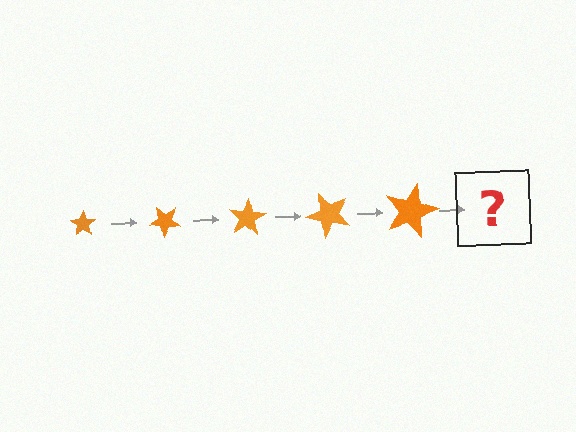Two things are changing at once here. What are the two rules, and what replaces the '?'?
The two rules are that the star grows larger each step and it rotates 40 degrees each step. The '?' should be a star, larger than the previous one and rotated 200 degrees from the start.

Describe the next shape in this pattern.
It should be a star, larger than the previous one and rotated 200 degrees from the start.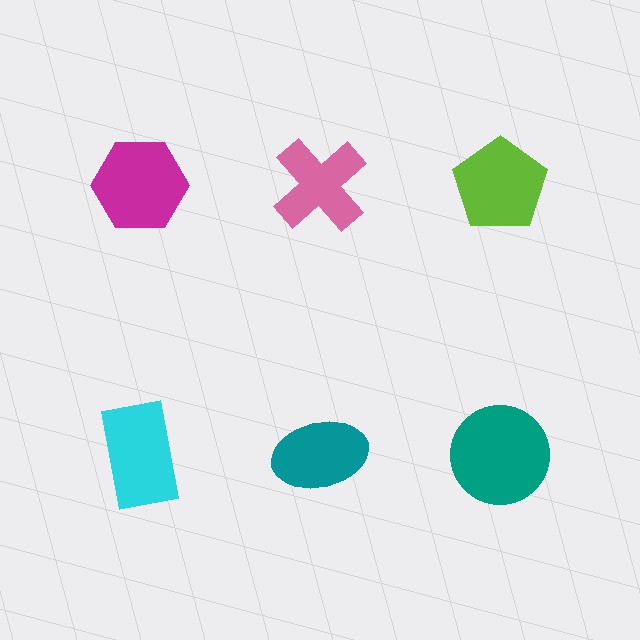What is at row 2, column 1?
A cyan rectangle.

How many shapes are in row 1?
3 shapes.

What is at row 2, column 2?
A teal ellipse.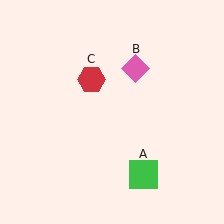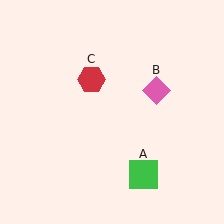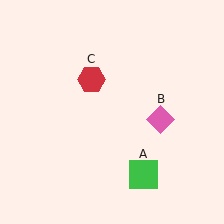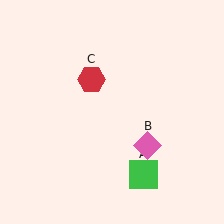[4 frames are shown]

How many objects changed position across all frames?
1 object changed position: pink diamond (object B).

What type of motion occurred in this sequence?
The pink diamond (object B) rotated clockwise around the center of the scene.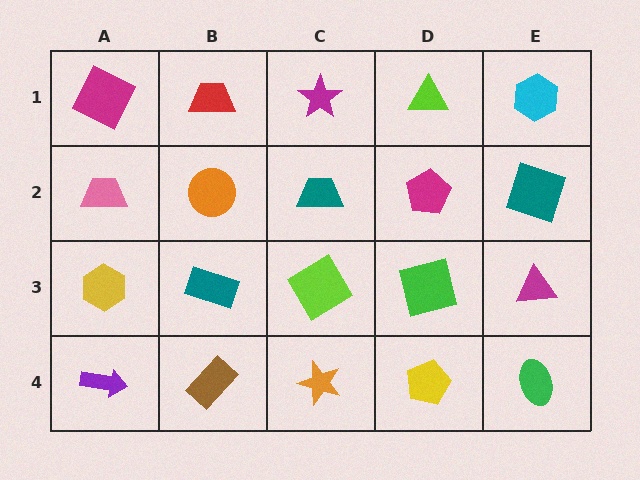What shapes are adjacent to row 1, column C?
A teal trapezoid (row 2, column C), a red trapezoid (row 1, column B), a lime triangle (row 1, column D).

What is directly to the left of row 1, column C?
A red trapezoid.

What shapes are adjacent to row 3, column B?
An orange circle (row 2, column B), a brown rectangle (row 4, column B), a yellow hexagon (row 3, column A), a lime diamond (row 3, column C).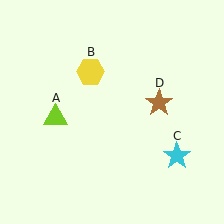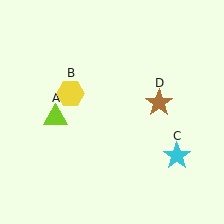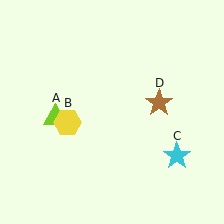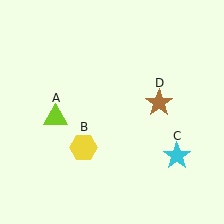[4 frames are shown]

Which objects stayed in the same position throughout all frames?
Lime triangle (object A) and cyan star (object C) and brown star (object D) remained stationary.